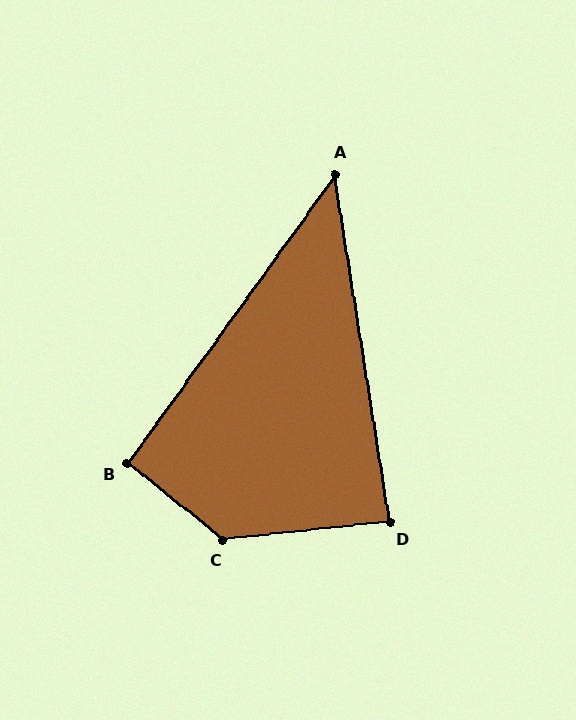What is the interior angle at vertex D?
Approximately 87 degrees (approximately right).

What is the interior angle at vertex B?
Approximately 93 degrees (approximately right).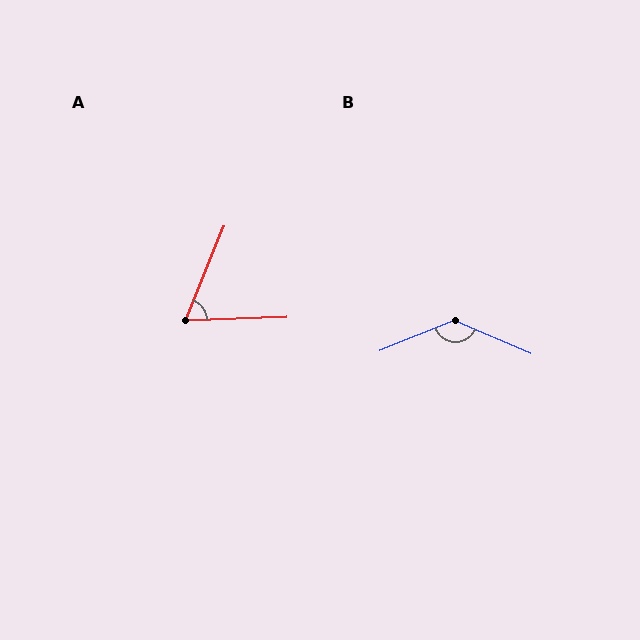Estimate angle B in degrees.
Approximately 134 degrees.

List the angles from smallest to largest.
A (65°), B (134°).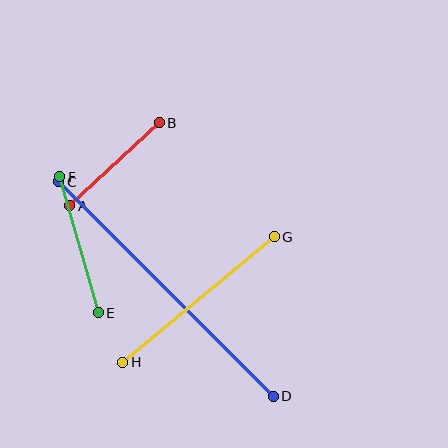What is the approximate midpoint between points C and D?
The midpoint is at approximately (166, 289) pixels.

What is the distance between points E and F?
The distance is approximately 141 pixels.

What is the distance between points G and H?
The distance is approximately 197 pixels.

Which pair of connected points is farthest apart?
Points C and D are farthest apart.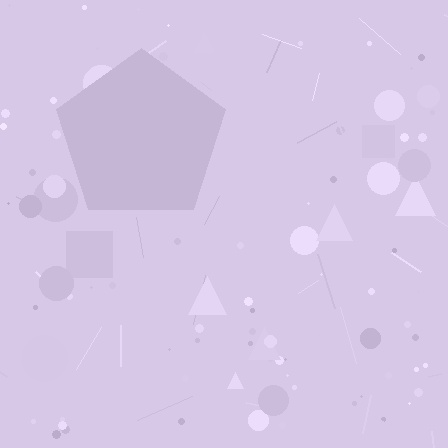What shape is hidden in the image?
A pentagon is hidden in the image.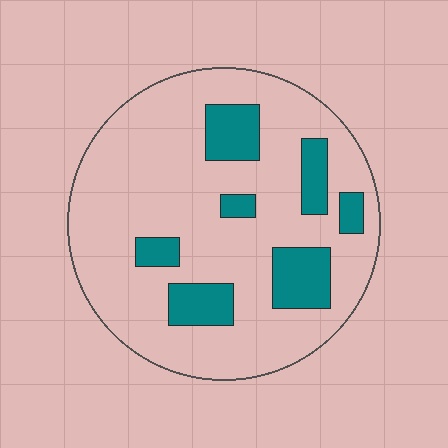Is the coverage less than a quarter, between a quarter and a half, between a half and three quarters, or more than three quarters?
Less than a quarter.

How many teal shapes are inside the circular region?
7.